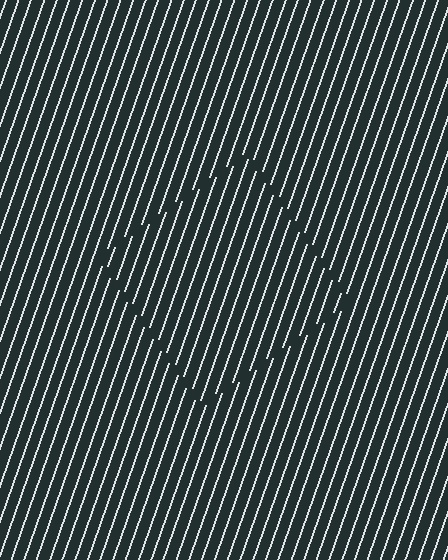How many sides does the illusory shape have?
4 sides — the line-ends trace a square.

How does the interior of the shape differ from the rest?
The interior of the shape contains the same grating, shifted by half a period — the contour is defined by the phase discontinuity where line-ends from the inner and outer gratings abut.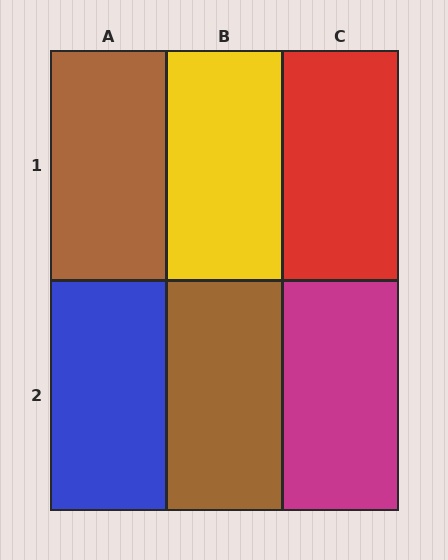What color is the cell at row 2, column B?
Brown.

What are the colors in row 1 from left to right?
Brown, yellow, red.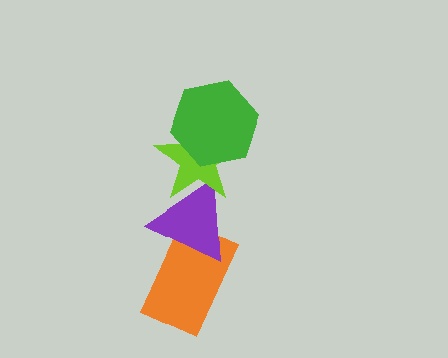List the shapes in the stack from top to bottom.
From top to bottom: the green hexagon, the lime star, the purple triangle, the orange rectangle.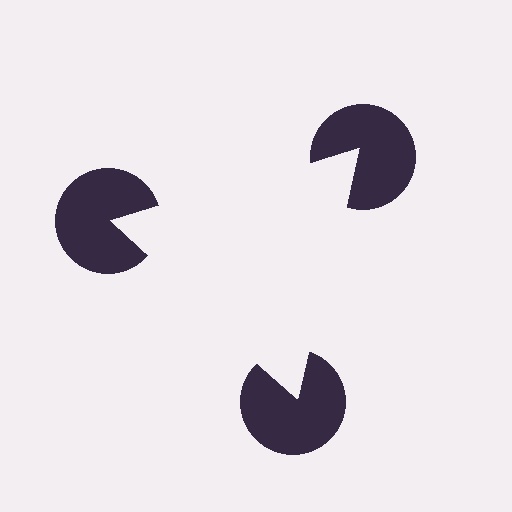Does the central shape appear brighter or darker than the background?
It typically appears slightly brighter than the background, even though no actual brightness change is drawn.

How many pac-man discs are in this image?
There are 3 — one at each vertex of the illusory triangle.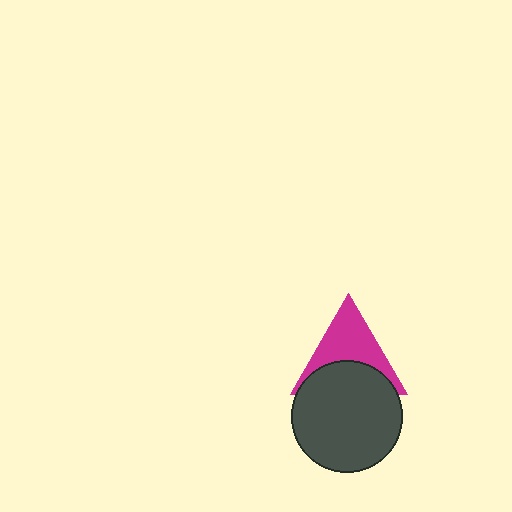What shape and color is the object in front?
The object in front is a dark gray circle.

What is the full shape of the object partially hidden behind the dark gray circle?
The partially hidden object is a magenta triangle.